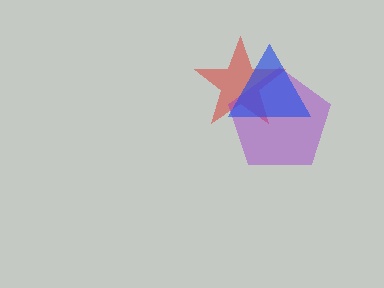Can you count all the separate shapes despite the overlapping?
Yes, there are 3 separate shapes.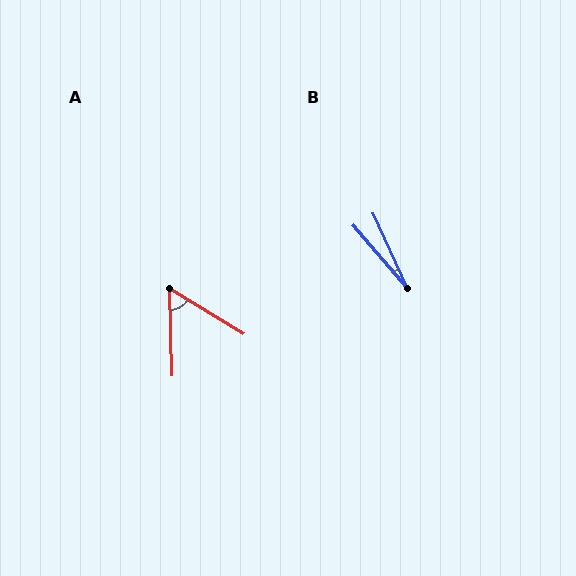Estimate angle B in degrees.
Approximately 16 degrees.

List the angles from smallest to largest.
B (16°), A (57°).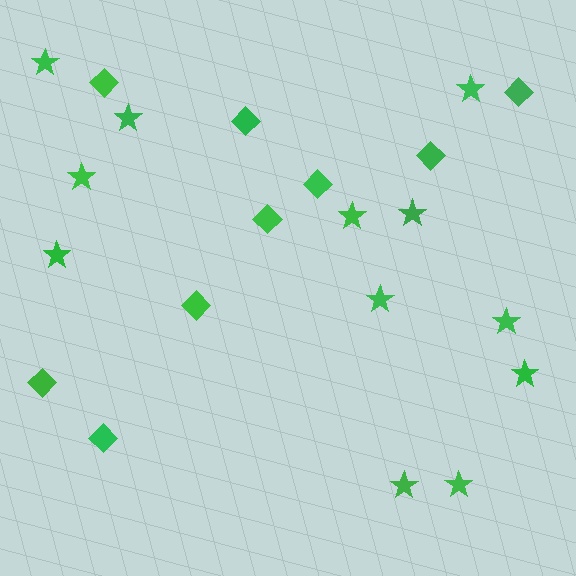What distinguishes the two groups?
There are 2 groups: one group of diamonds (9) and one group of stars (12).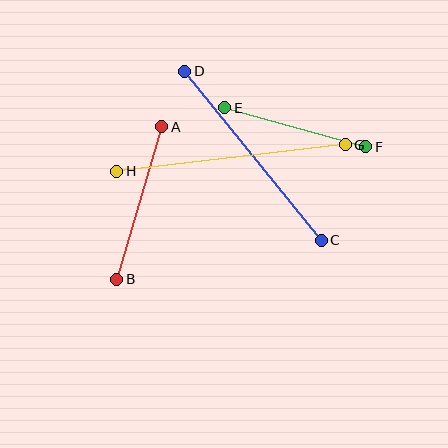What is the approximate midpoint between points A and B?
The midpoint is at approximately (139, 203) pixels.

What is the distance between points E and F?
The distance is approximately 146 pixels.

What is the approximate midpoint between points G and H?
The midpoint is at approximately (231, 158) pixels.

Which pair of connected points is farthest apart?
Points G and H are farthest apart.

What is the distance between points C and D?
The distance is approximately 217 pixels.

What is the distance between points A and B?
The distance is approximately 159 pixels.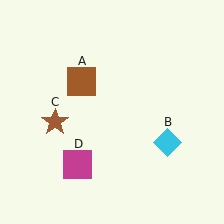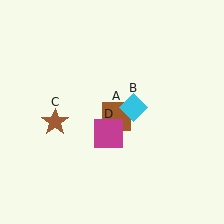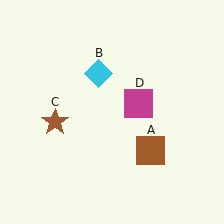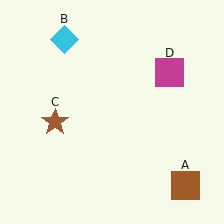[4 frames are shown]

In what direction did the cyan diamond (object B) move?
The cyan diamond (object B) moved up and to the left.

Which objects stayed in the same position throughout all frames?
Brown star (object C) remained stationary.